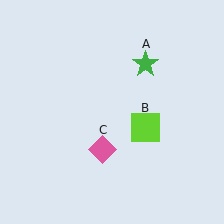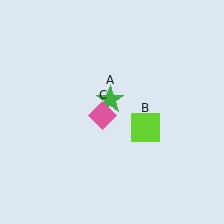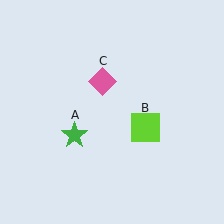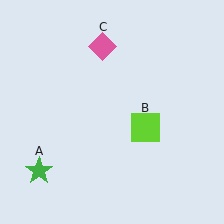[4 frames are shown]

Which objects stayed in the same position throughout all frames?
Lime square (object B) remained stationary.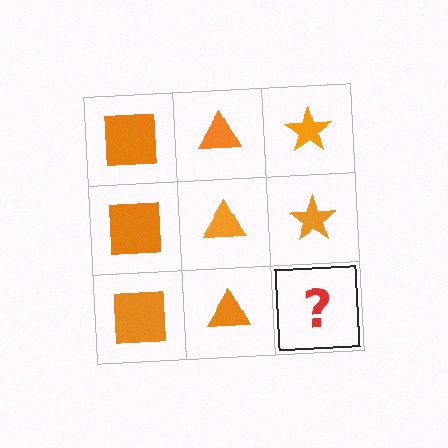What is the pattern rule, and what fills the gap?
The rule is that each column has a consistent shape. The gap should be filled with an orange star.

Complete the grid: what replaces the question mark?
The question mark should be replaced with an orange star.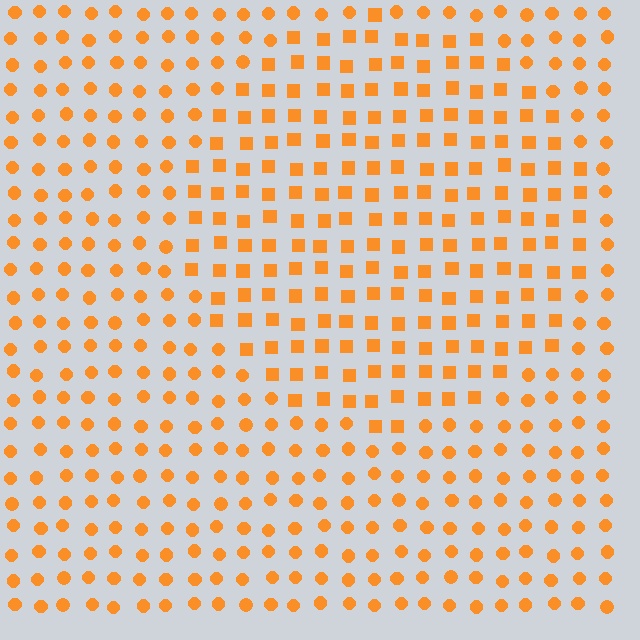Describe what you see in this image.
The image is filled with small orange elements arranged in a uniform grid. A circle-shaped region contains squares, while the surrounding area contains circles. The boundary is defined purely by the change in element shape.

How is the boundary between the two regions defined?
The boundary is defined by a change in element shape: squares inside vs. circles outside. All elements share the same color and spacing.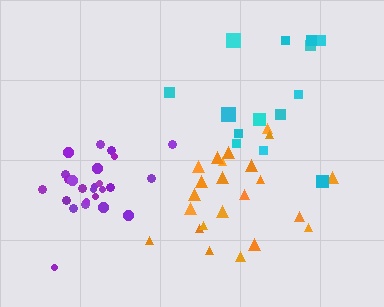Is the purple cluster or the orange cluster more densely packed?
Purple.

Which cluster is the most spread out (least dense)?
Cyan.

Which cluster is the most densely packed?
Purple.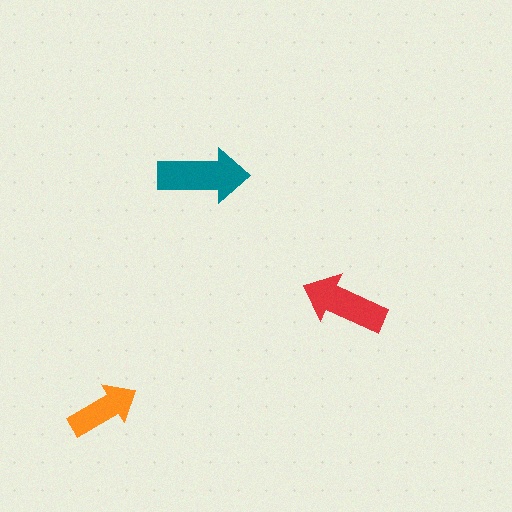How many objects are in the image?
There are 3 objects in the image.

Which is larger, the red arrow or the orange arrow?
The red one.